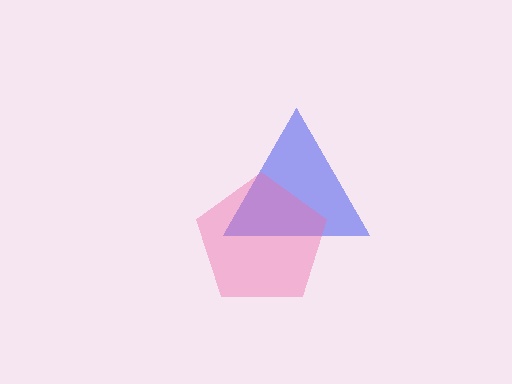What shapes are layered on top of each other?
The layered shapes are: a blue triangle, a pink pentagon.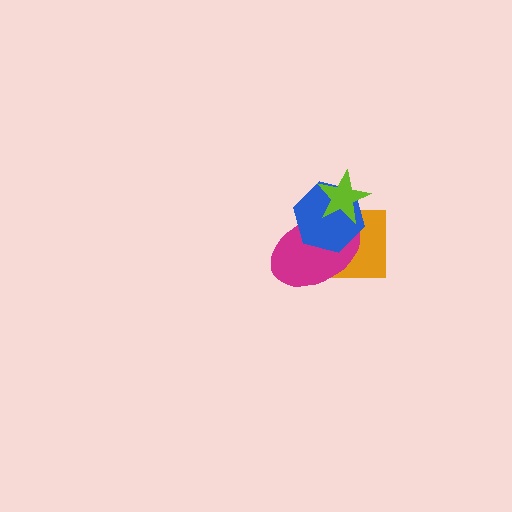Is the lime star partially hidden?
No, no other shape covers it.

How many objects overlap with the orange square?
3 objects overlap with the orange square.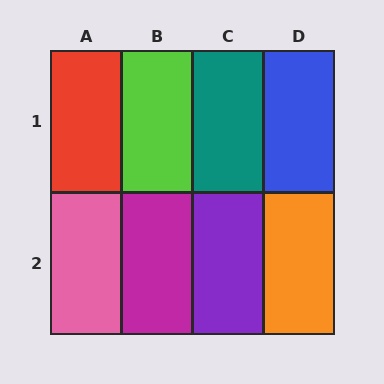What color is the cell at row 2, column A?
Pink.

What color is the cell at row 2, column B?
Magenta.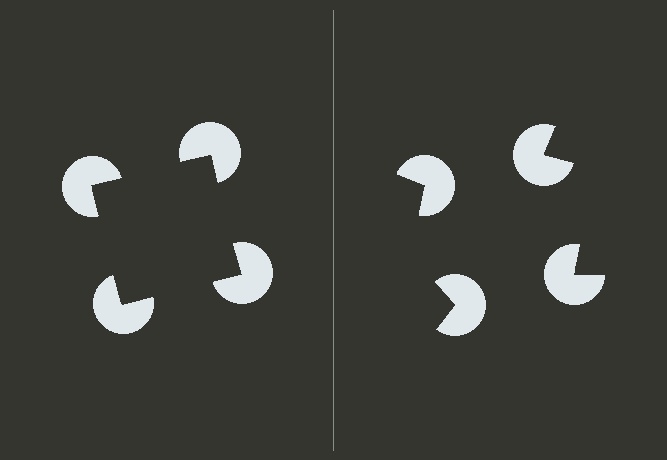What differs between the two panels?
The pac-man discs are positioned identically on both sides; only the wedge orientations differ. On the left they align to a square; on the right they are misaligned.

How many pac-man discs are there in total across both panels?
8 — 4 on each side.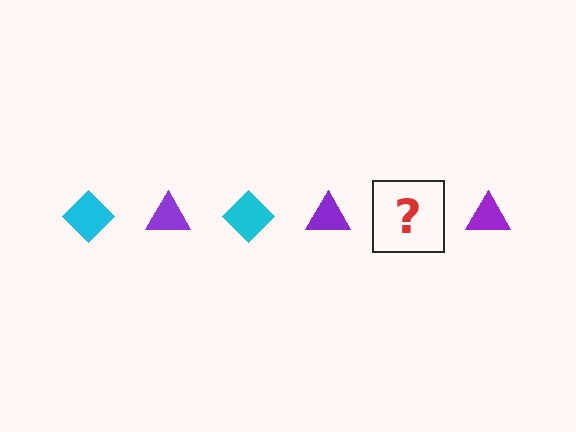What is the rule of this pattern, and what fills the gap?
The rule is that the pattern alternates between cyan diamond and purple triangle. The gap should be filled with a cyan diamond.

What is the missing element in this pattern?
The missing element is a cyan diamond.